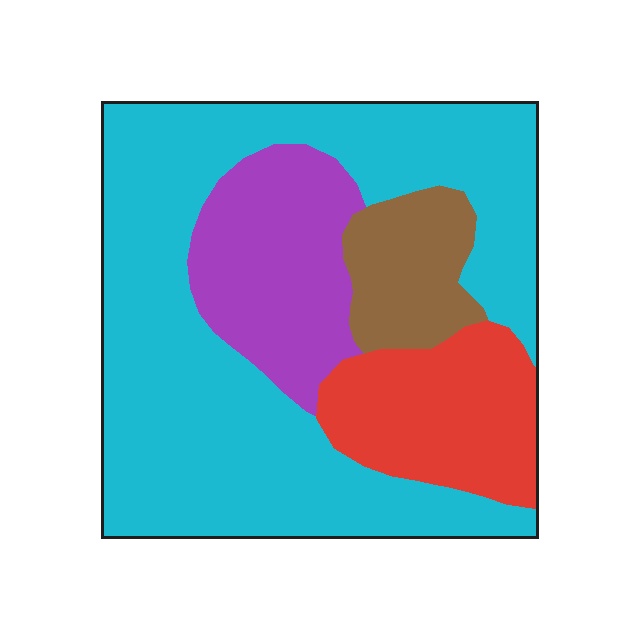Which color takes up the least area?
Brown, at roughly 10%.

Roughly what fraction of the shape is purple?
Purple covers 17% of the shape.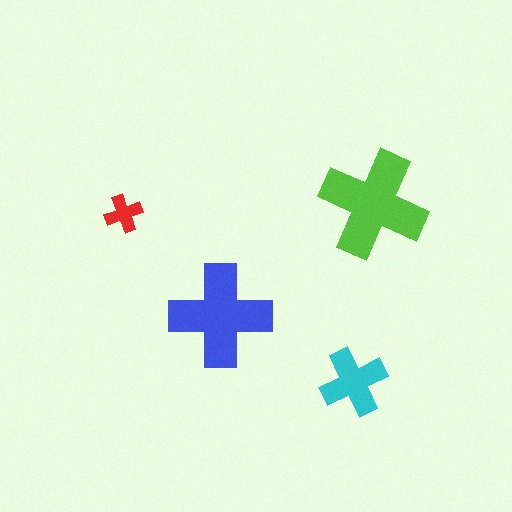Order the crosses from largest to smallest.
the lime one, the blue one, the cyan one, the red one.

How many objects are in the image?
There are 4 objects in the image.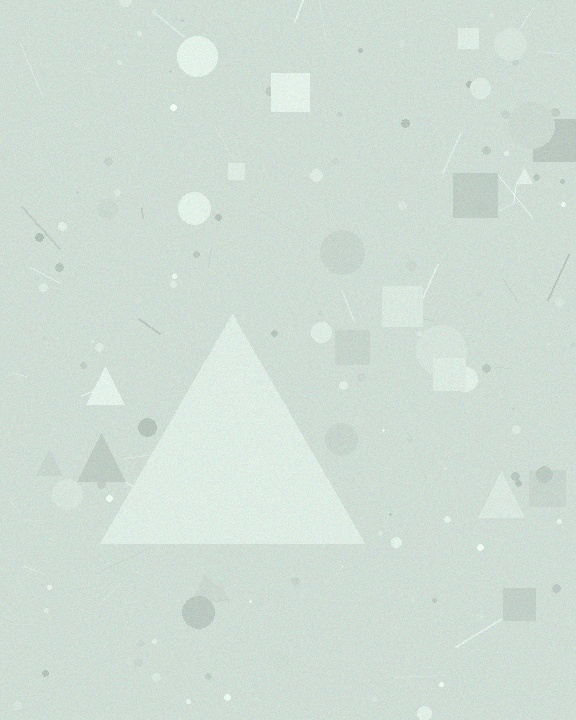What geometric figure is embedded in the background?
A triangle is embedded in the background.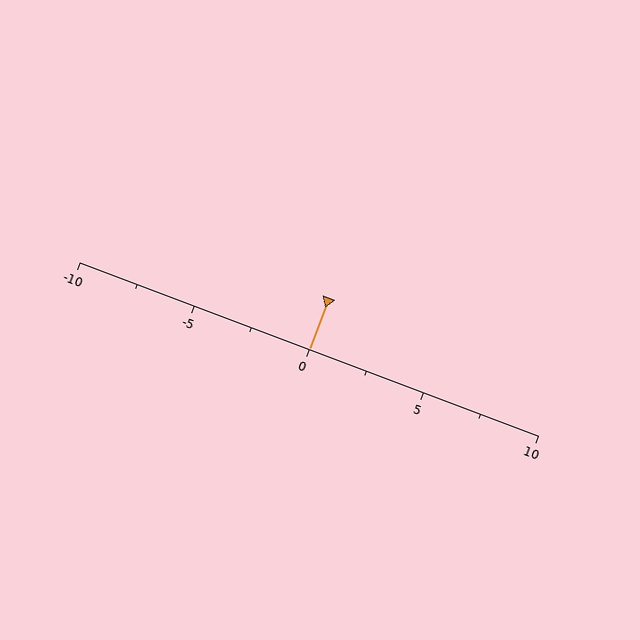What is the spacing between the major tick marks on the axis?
The major ticks are spaced 5 apart.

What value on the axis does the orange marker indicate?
The marker indicates approximately 0.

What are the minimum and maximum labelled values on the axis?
The axis runs from -10 to 10.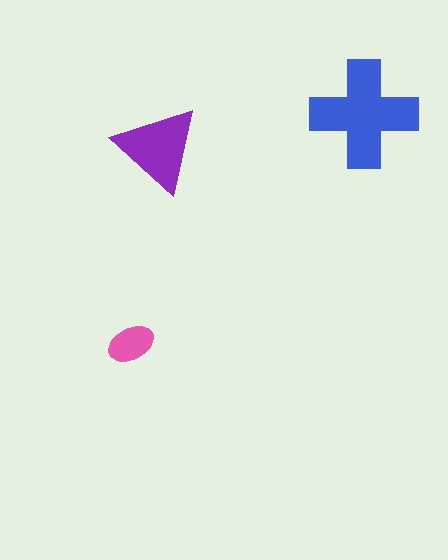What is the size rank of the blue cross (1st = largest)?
1st.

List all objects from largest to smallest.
The blue cross, the purple triangle, the pink ellipse.